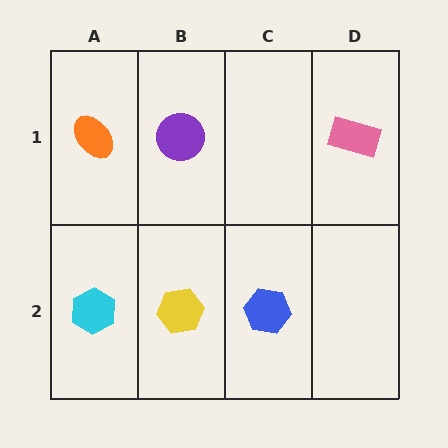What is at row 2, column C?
A blue hexagon.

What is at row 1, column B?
A purple circle.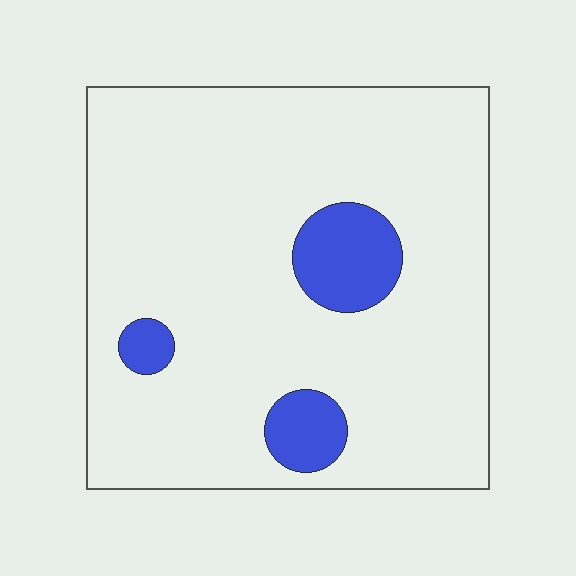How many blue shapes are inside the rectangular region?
3.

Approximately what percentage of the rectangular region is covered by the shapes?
Approximately 10%.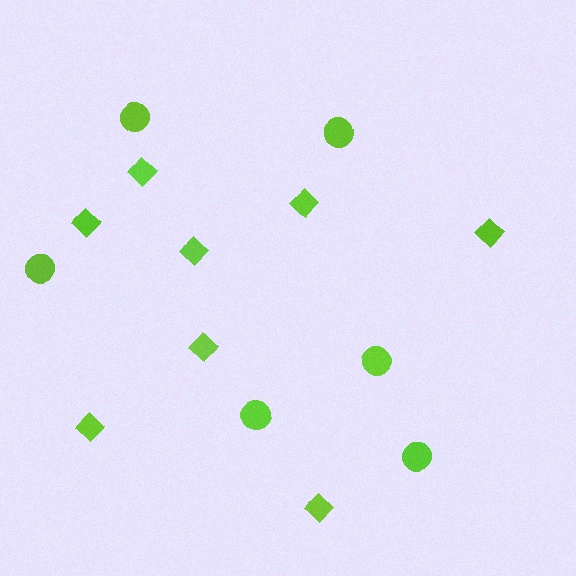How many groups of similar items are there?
There are 2 groups: one group of circles (6) and one group of diamonds (8).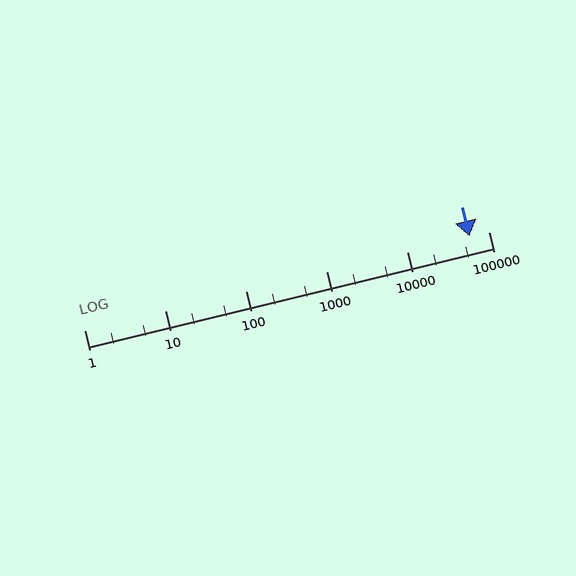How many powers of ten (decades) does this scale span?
The scale spans 5 decades, from 1 to 100000.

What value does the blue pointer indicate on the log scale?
The pointer indicates approximately 59000.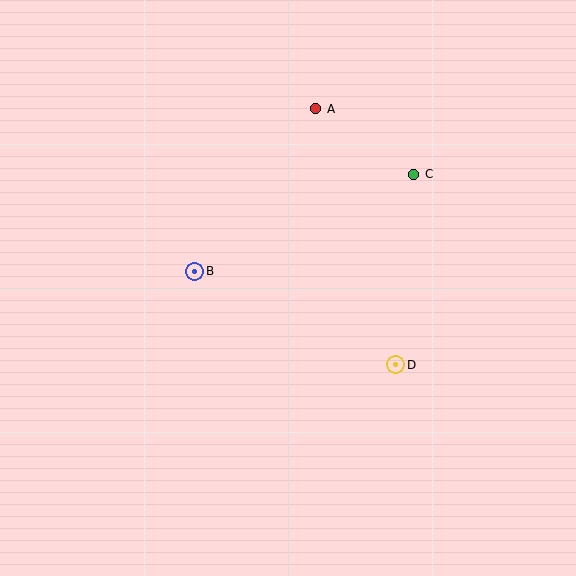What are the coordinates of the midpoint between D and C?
The midpoint between D and C is at (405, 269).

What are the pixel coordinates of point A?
Point A is at (316, 109).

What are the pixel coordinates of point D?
Point D is at (396, 365).